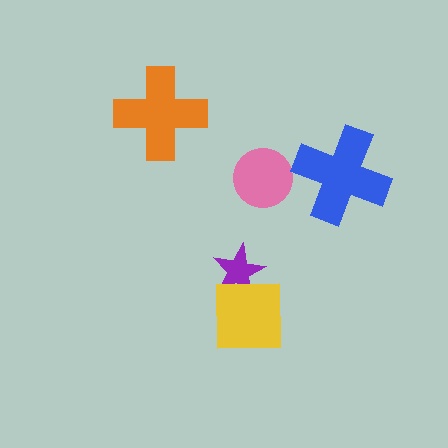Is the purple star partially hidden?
Yes, it is partially covered by another shape.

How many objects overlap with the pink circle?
0 objects overlap with the pink circle.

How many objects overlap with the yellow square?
1 object overlaps with the yellow square.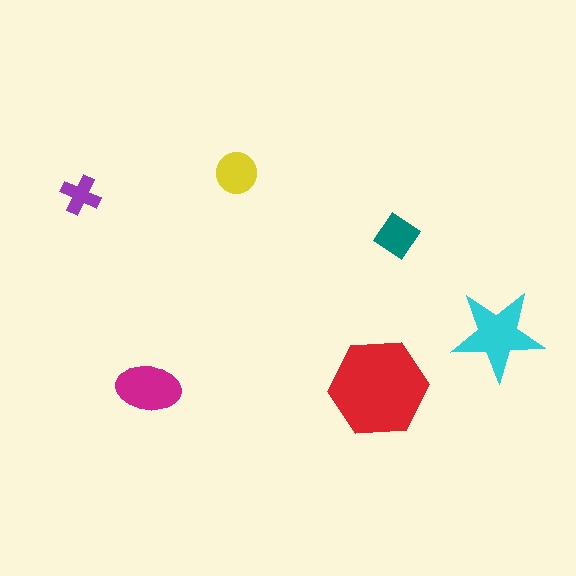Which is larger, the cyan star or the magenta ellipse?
The cyan star.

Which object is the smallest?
The purple cross.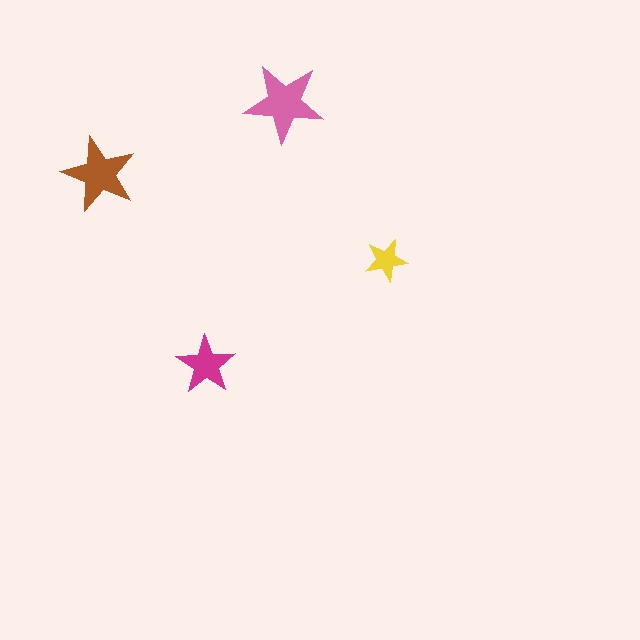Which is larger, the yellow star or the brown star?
The brown one.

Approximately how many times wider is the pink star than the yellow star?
About 2 times wider.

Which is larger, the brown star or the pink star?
The pink one.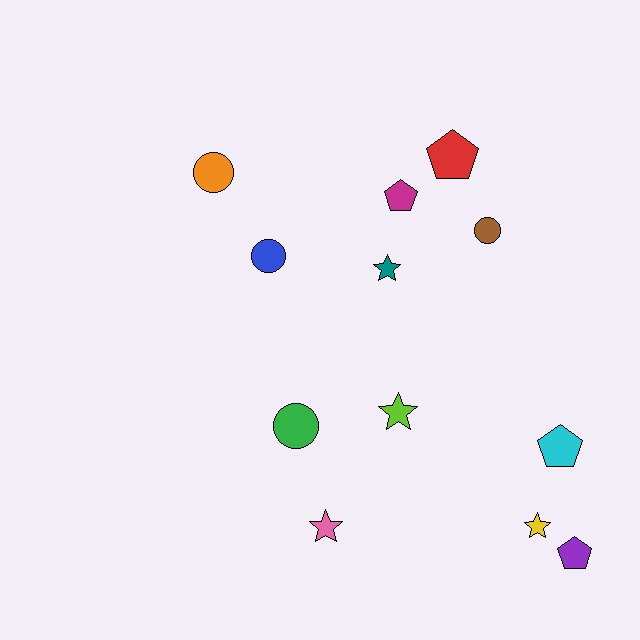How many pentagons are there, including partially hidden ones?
There are 4 pentagons.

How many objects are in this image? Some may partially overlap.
There are 12 objects.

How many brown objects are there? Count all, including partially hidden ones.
There is 1 brown object.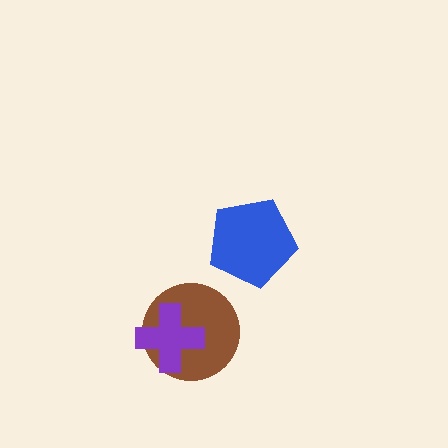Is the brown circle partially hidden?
Yes, it is partially covered by another shape.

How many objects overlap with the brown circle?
1 object overlaps with the brown circle.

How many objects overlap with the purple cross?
1 object overlaps with the purple cross.